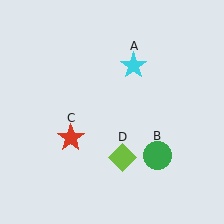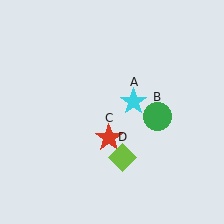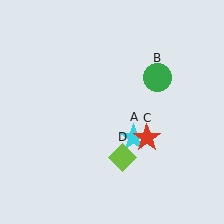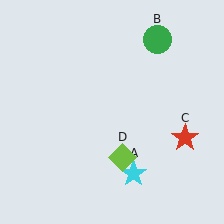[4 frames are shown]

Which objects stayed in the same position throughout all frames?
Lime diamond (object D) remained stationary.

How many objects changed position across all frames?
3 objects changed position: cyan star (object A), green circle (object B), red star (object C).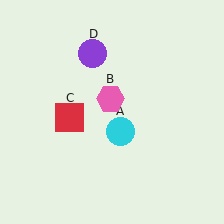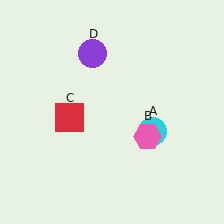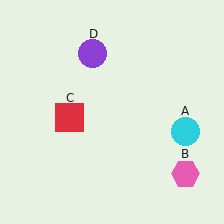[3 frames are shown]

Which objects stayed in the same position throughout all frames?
Red square (object C) and purple circle (object D) remained stationary.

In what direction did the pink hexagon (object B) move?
The pink hexagon (object B) moved down and to the right.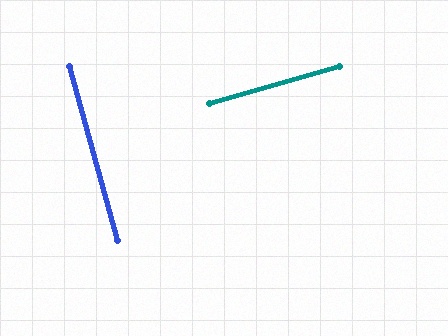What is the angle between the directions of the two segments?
Approximately 89 degrees.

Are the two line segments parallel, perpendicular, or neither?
Perpendicular — they meet at approximately 89°.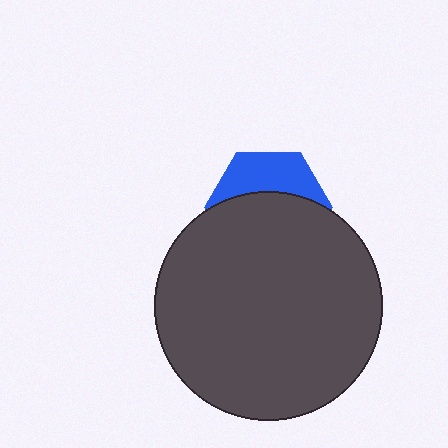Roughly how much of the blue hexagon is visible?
A small part of it is visible (roughly 38%).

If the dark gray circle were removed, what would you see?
You would see the complete blue hexagon.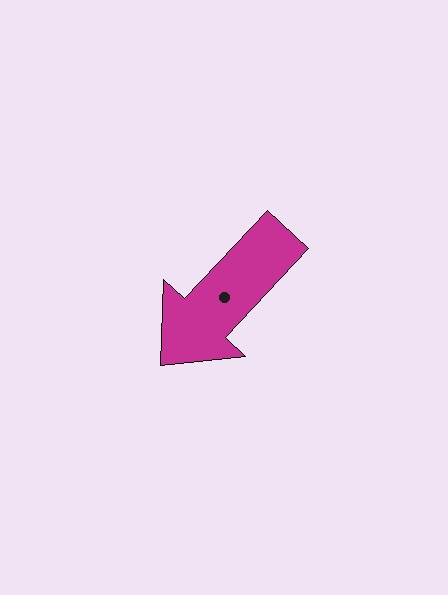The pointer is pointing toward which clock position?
Roughly 7 o'clock.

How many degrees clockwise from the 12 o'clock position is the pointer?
Approximately 223 degrees.